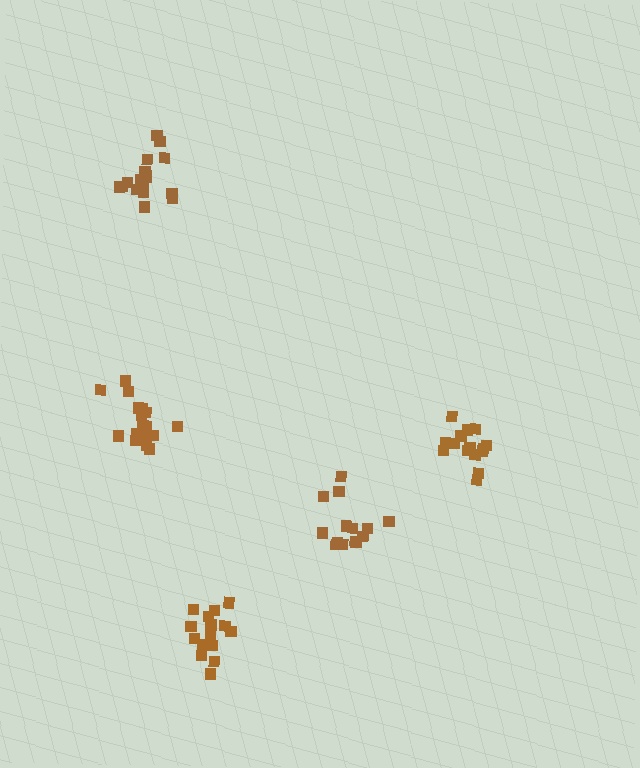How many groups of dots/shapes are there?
There are 5 groups.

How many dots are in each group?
Group 1: 15 dots, Group 2: 14 dots, Group 3: 17 dots, Group 4: 18 dots, Group 5: 15 dots (79 total).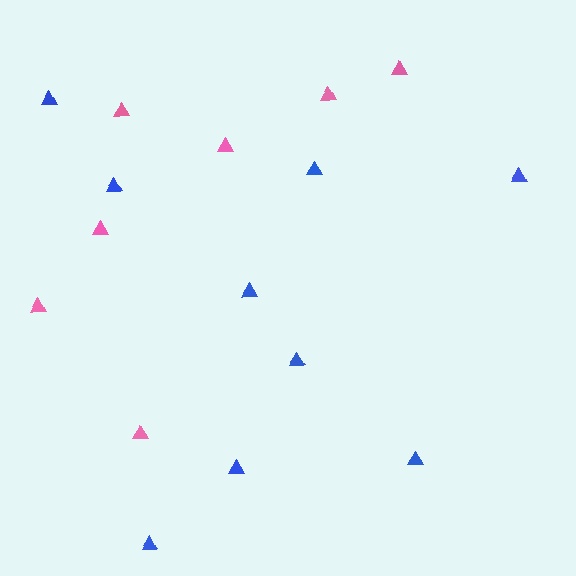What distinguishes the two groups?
There are 2 groups: one group of pink triangles (7) and one group of blue triangles (9).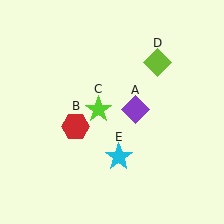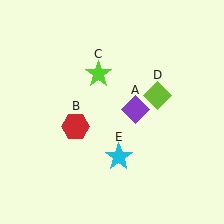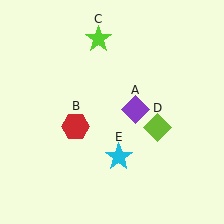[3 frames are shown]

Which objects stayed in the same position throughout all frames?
Purple diamond (object A) and red hexagon (object B) and cyan star (object E) remained stationary.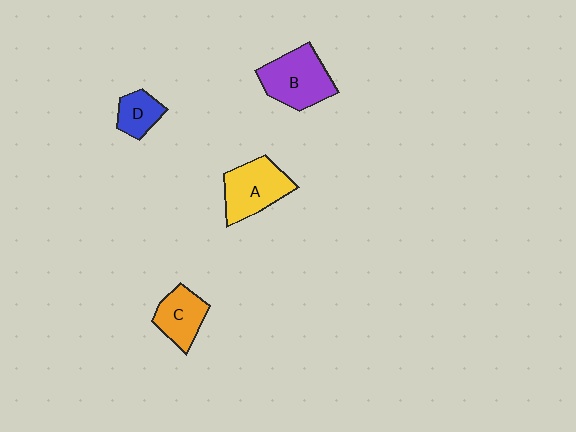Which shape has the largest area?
Shape B (purple).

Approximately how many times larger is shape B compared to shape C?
Approximately 1.5 times.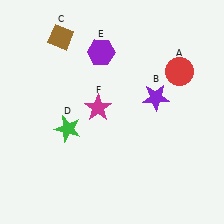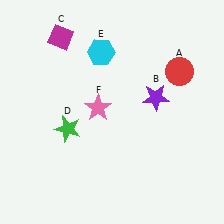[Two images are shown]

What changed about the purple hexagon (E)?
In Image 1, E is purple. In Image 2, it changed to cyan.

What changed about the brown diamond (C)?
In Image 1, C is brown. In Image 2, it changed to magenta.